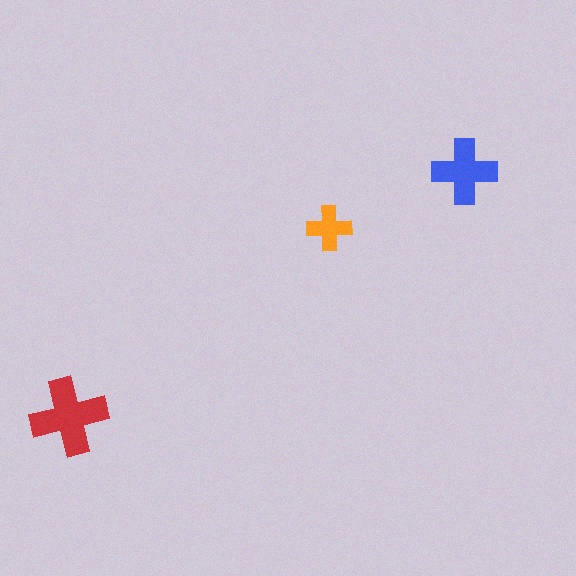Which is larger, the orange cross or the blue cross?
The blue one.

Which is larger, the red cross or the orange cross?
The red one.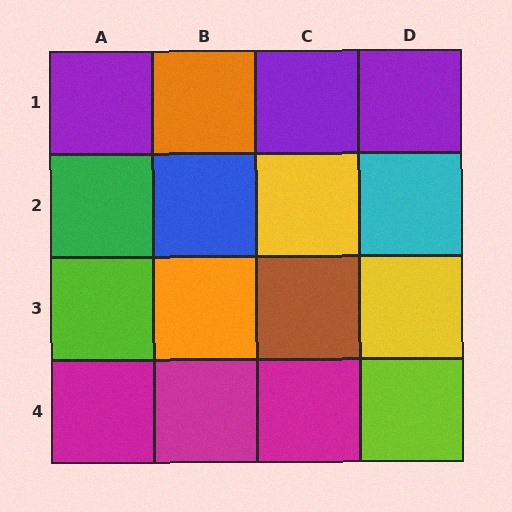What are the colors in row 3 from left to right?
Lime, orange, brown, yellow.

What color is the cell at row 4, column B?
Magenta.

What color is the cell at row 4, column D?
Lime.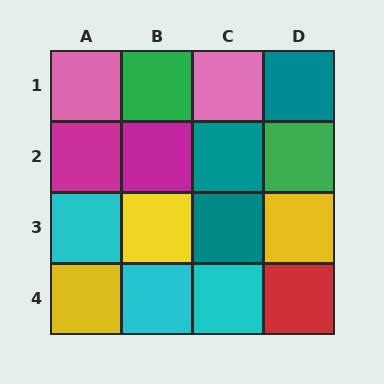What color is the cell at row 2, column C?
Teal.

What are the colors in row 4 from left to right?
Yellow, cyan, cyan, red.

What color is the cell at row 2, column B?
Magenta.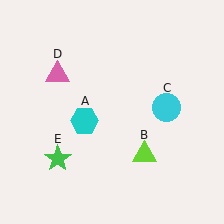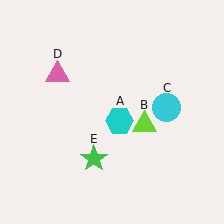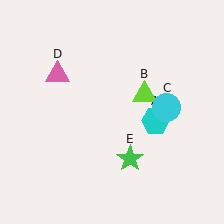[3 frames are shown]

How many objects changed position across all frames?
3 objects changed position: cyan hexagon (object A), lime triangle (object B), green star (object E).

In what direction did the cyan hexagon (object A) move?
The cyan hexagon (object A) moved right.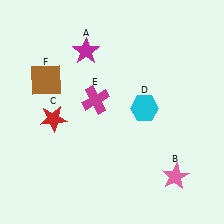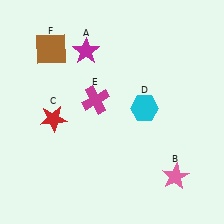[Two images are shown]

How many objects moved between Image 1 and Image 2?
1 object moved between the two images.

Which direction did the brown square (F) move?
The brown square (F) moved up.